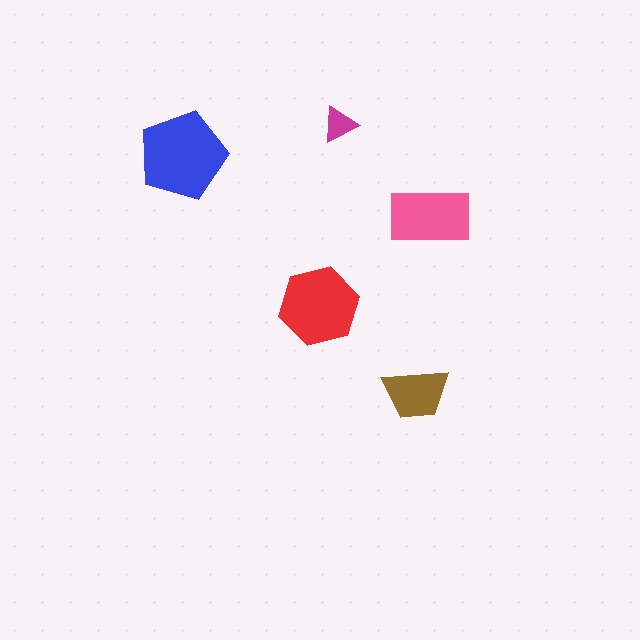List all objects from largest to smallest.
The blue pentagon, the red hexagon, the pink rectangle, the brown trapezoid, the magenta triangle.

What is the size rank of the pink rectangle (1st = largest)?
3rd.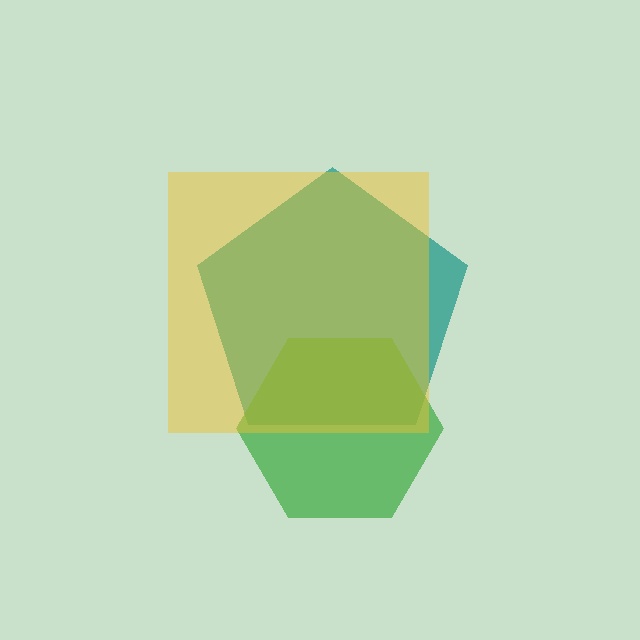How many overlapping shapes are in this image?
There are 3 overlapping shapes in the image.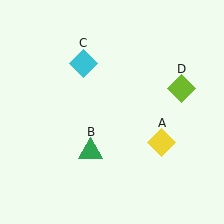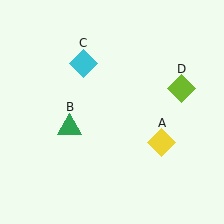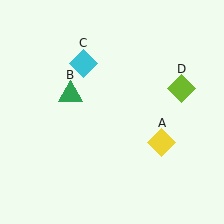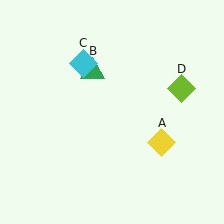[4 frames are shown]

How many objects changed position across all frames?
1 object changed position: green triangle (object B).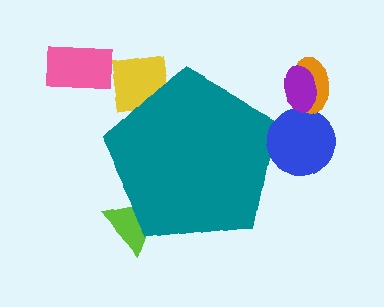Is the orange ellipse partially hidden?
No, the orange ellipse is fully visible.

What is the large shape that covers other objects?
A teal pentagon.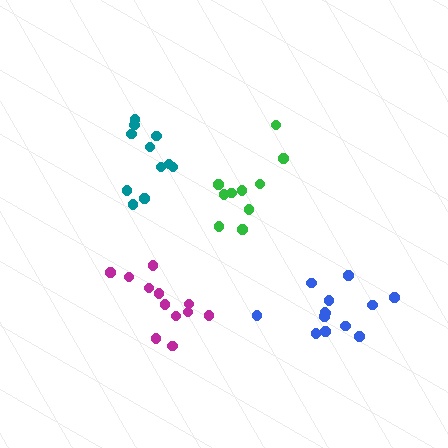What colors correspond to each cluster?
The clusters are colored: magenta, green, teal, blue.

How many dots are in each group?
Group 1: 12 dots, Group 2: 10 dots, Group 3: 11 dots, Group 4: 13 dots (46 total).